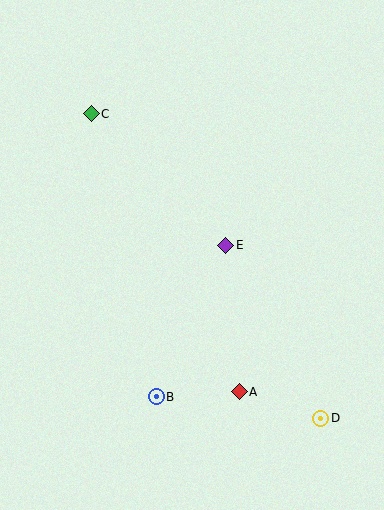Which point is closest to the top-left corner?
Point C is closest to the top-left corner.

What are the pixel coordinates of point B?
Point B is at (156, 397).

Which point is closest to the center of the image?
Point E at (226, 245) is closest to the center.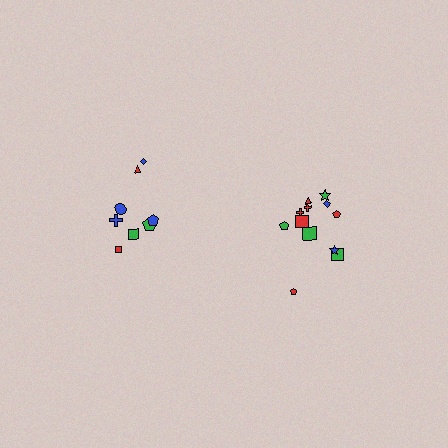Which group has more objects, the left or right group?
The right group.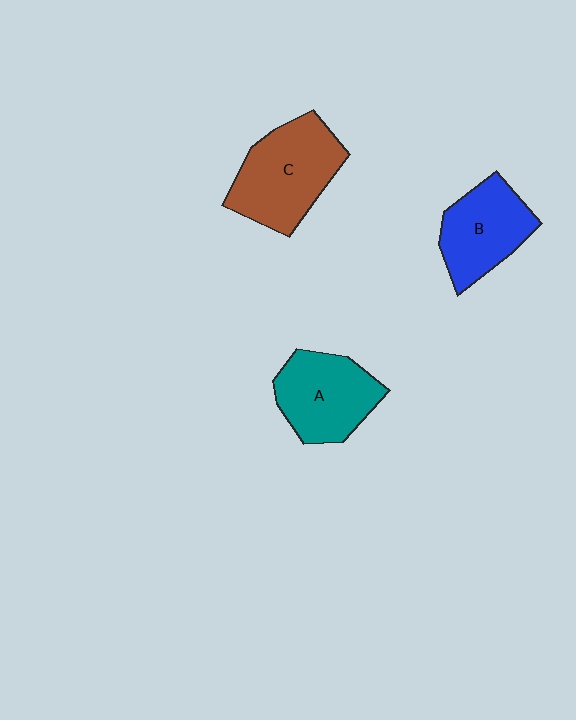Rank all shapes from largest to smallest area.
From largest to smallest: C (brown), A (teal), B (blue).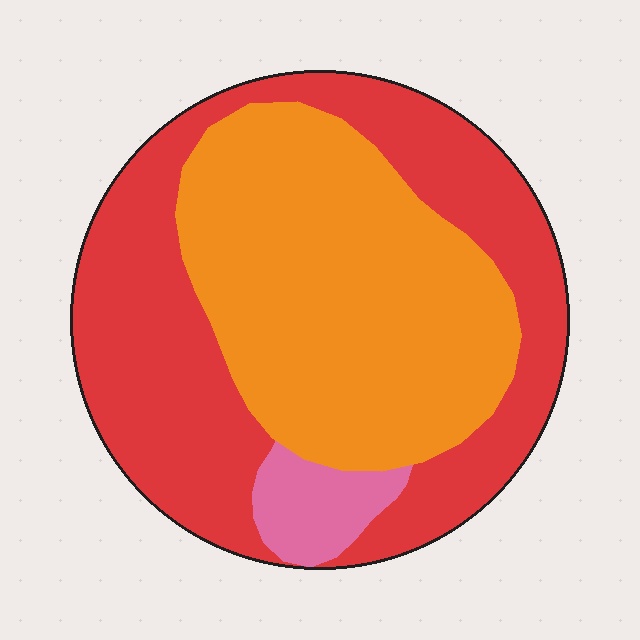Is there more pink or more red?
Red.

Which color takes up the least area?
Pink, at roughly 5%.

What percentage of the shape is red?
Red takes up between a quarter and a half of the shape.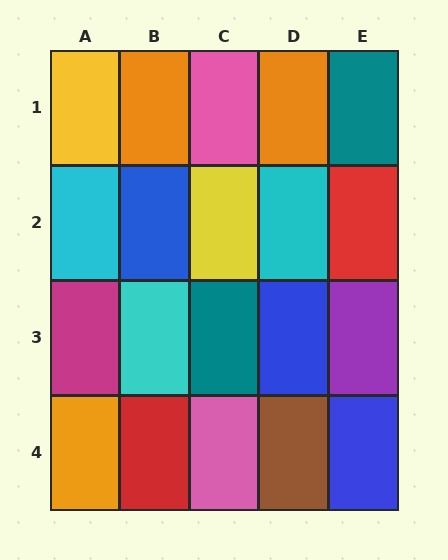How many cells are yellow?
2 cells are yellow.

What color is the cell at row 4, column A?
Orange.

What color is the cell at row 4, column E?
Blue.